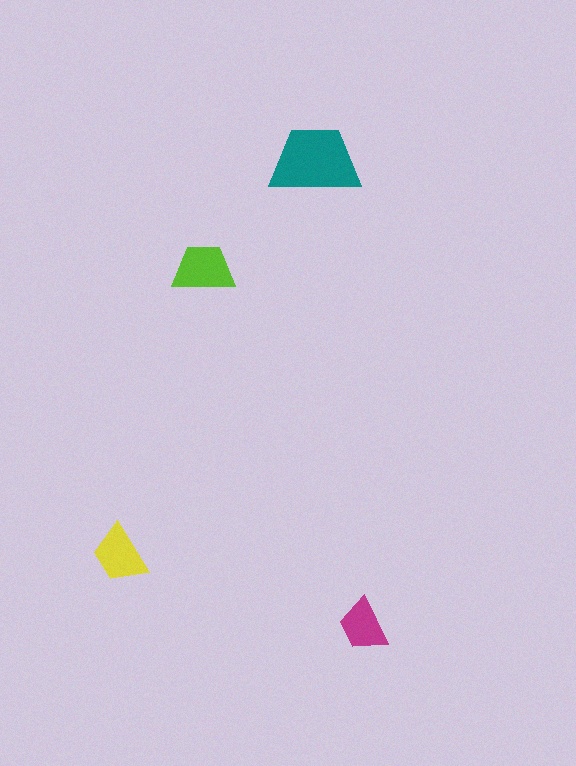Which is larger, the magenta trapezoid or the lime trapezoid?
The lime one.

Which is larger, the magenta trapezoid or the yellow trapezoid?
The yellow one.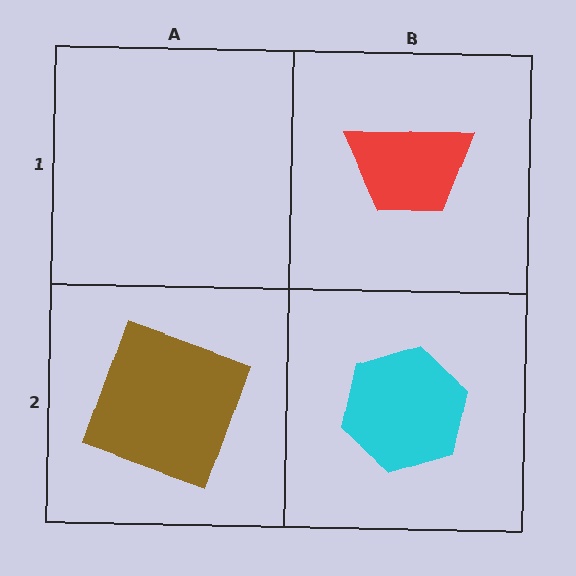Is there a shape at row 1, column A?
No, that cell is empty.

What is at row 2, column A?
A brown square.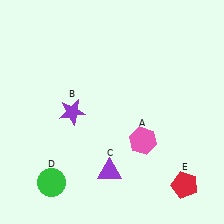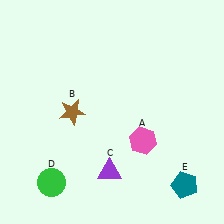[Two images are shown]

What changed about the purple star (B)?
In Image 1, B is purple. In Image 2, it changed to brown.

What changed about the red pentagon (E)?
In Image 1, E is red. In Image 2, it changed to teal.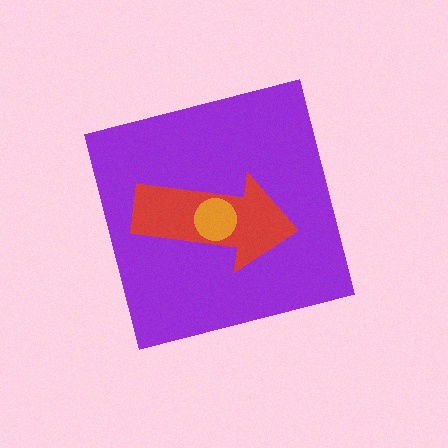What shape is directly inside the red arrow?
The orange circle.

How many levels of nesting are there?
3.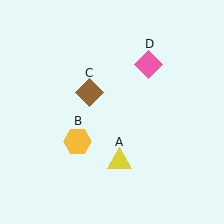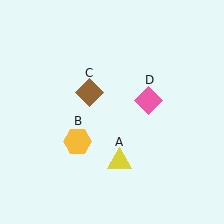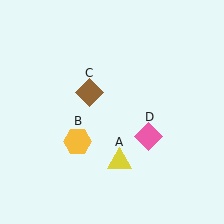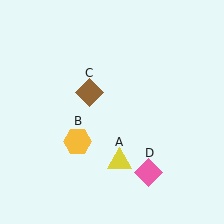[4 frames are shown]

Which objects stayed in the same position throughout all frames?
Yellow triangle (object A) and yellow hexagon (object B) and brown diamond (object C) remained stationary.